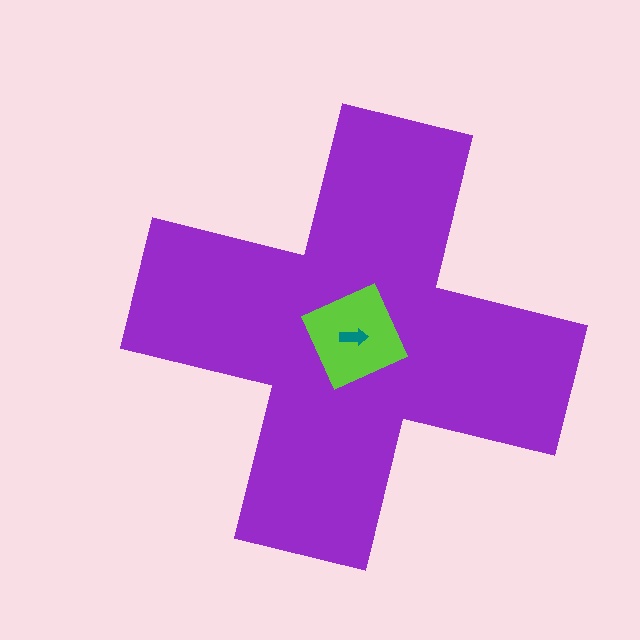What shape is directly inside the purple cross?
The lime diamond.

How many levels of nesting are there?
3.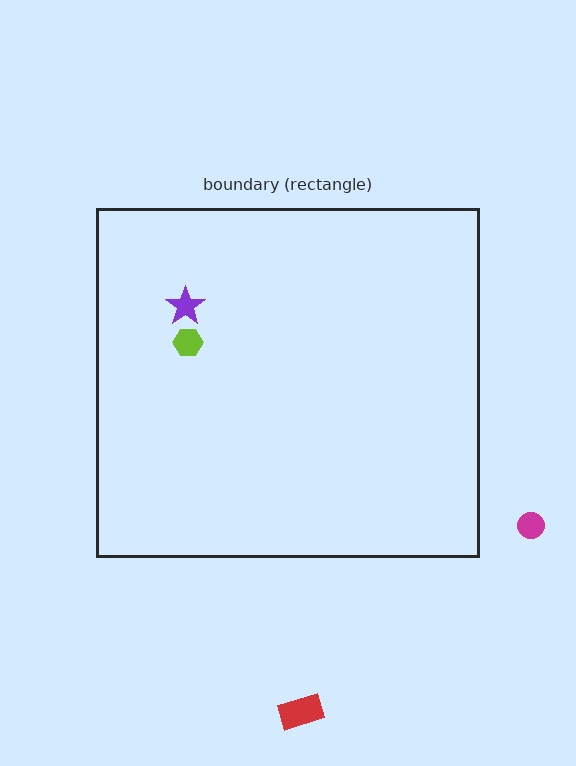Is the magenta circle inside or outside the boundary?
Outside.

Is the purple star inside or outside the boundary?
Inside.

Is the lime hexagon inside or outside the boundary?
Inside.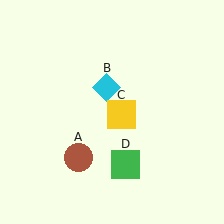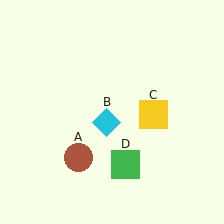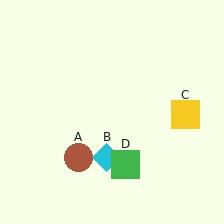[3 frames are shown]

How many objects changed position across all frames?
2 objects changed position: cyan diamond (object B), yellow square (object C).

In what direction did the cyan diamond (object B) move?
The cyan diamond (object B) moved down.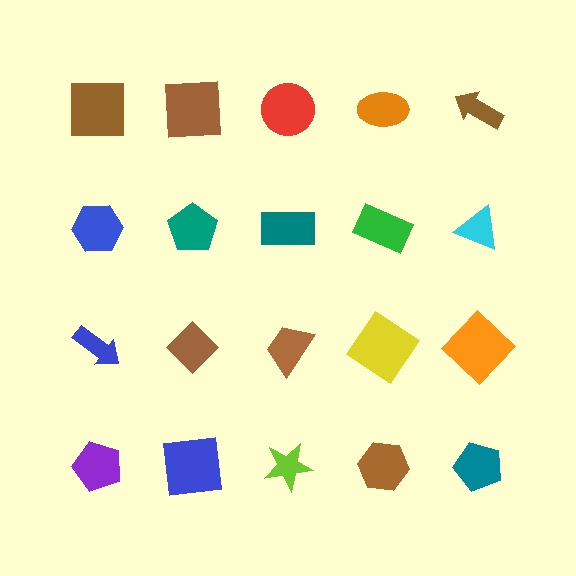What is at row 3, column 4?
A yellow diamond.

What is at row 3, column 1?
A blue arrow.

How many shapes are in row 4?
5 shapes.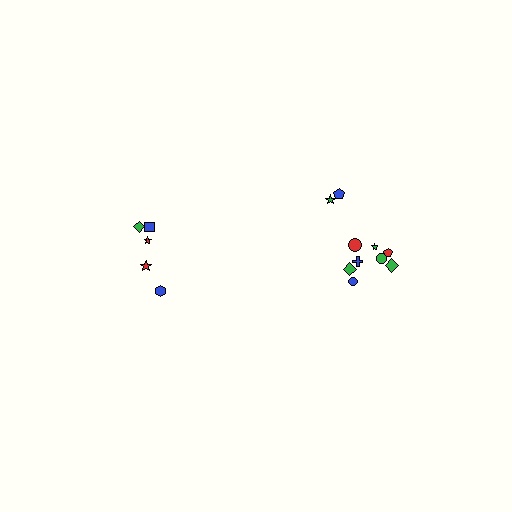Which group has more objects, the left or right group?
The right group.